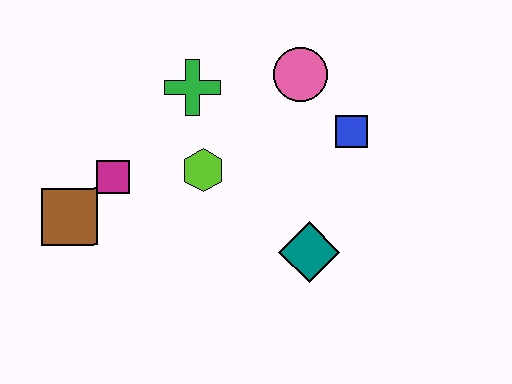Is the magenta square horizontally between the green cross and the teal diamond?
No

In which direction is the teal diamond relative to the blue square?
The teal diamond is below the blue square.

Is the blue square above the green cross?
No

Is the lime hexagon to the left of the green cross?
No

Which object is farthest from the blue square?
The brown square is farthest from the blue square.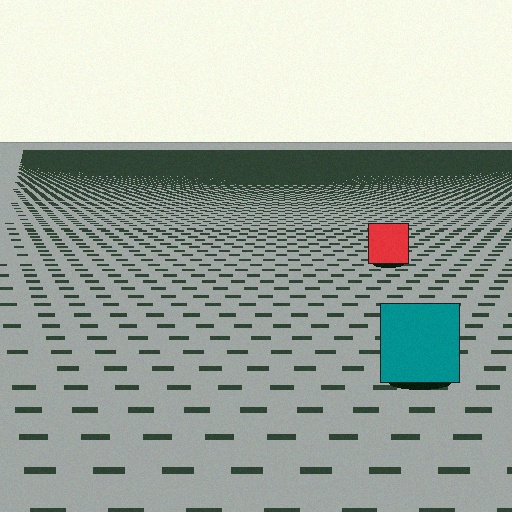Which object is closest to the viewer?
The teal square is closest. The texture marks near it are larger and more spread out.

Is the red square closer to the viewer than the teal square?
No. The teal square is closer — you can tell from the texture gradient: the ground texture is coarser near it.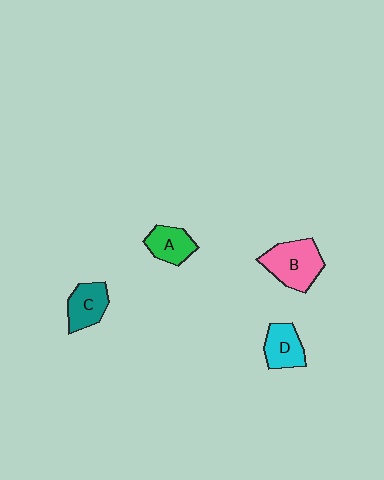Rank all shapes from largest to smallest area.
From largest to smallest: B (pink), C (teal), D (cyan), A (green).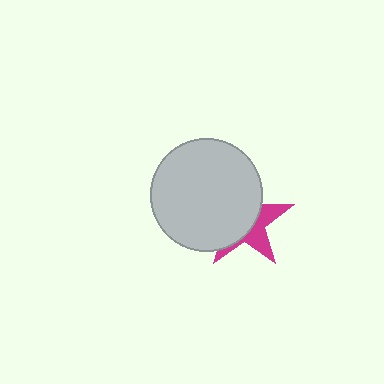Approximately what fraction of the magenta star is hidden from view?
Roughly 63% of the magenta star is hidden behind the light gray circle.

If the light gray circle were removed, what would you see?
You would see the complete magenta star.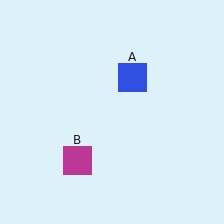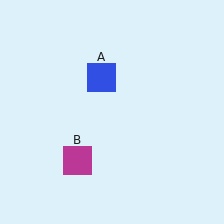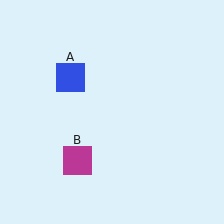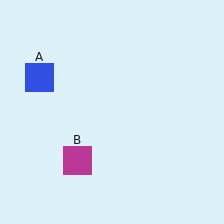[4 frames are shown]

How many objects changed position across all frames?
1 object changed position: blue square (object A).